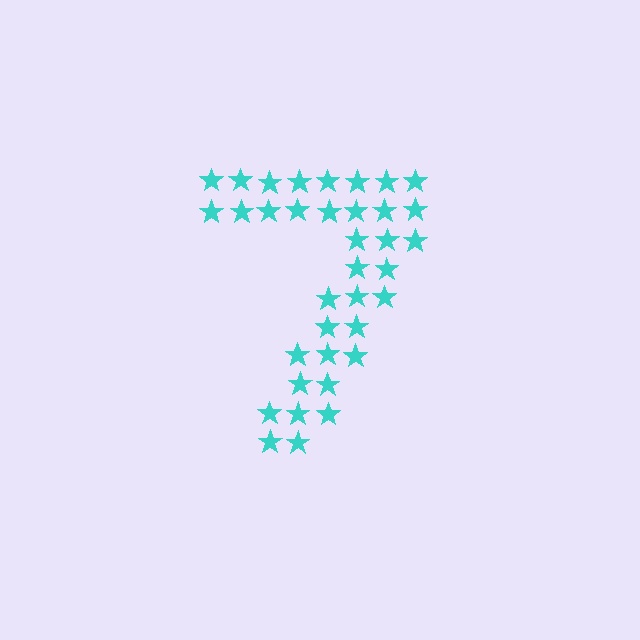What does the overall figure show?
The overall figure shows the digit 7.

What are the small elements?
The small elements are stars.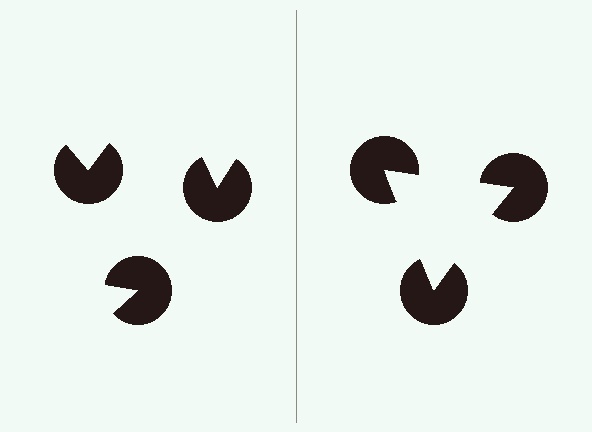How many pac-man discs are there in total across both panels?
6 — 3 on each side.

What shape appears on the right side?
An illusory triangle.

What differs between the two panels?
The pac-man discs are positioned identically on both sides; only the wedge orientations differ. On the right they align to a triangle; on the left they are misaligned.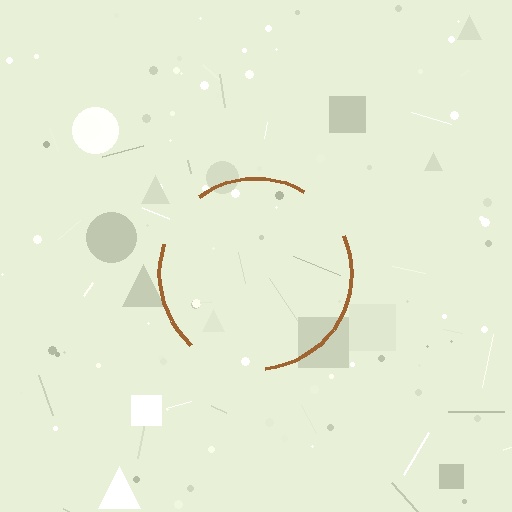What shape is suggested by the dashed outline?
The dashed outline suggests a circle.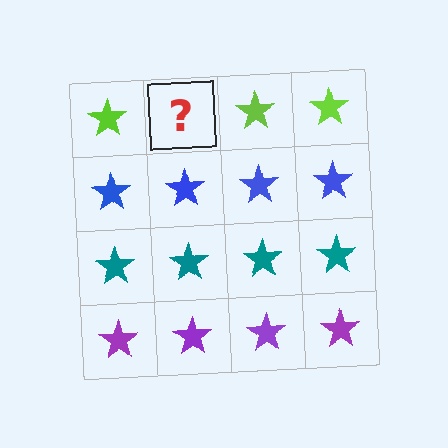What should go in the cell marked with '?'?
The missing cell should contain a lime star.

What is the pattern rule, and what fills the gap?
The rule is that each row has a consistent color. The gap should be filled with a lime star.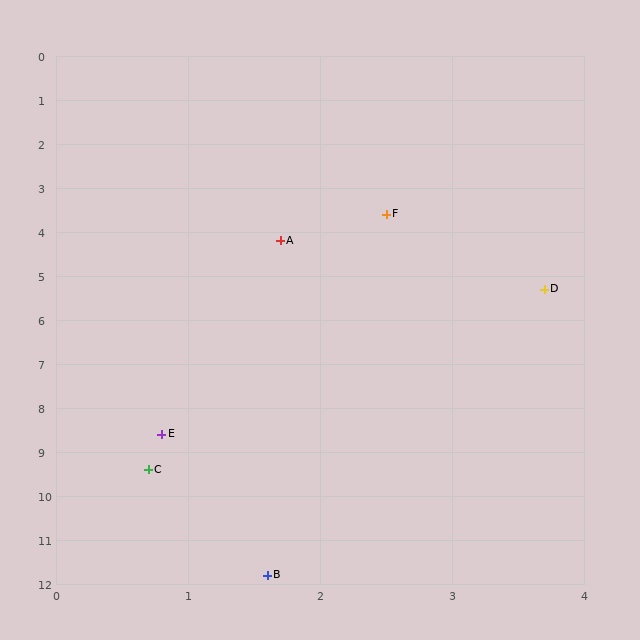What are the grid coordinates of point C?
Point C is at approximately (0.7, 9.4).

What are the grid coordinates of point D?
Point D is at approximately (3.7, 5.3).